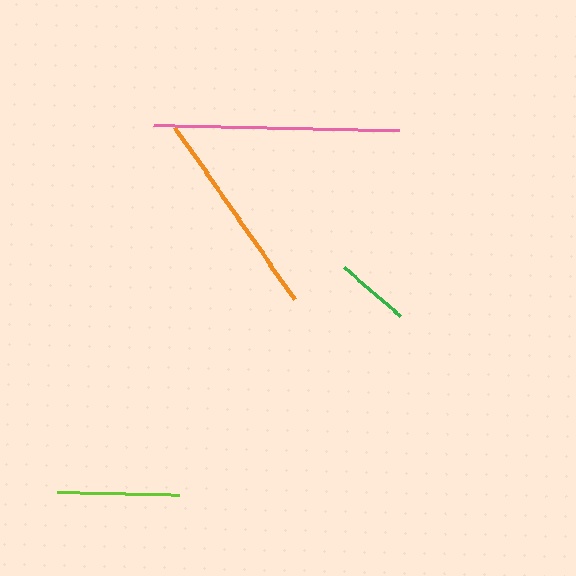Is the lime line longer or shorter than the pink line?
The pink line is longer than the lime line.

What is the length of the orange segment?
The orange segment is approximately 209 pixels long.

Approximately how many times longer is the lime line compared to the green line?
The lime line is approximately 1.6 times the length of the green line.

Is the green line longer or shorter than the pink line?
The pink line is longer than the green line.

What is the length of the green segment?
The green segment is approximately 74 pixels long.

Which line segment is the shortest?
The green line is the shortest at approximately 74 pixels.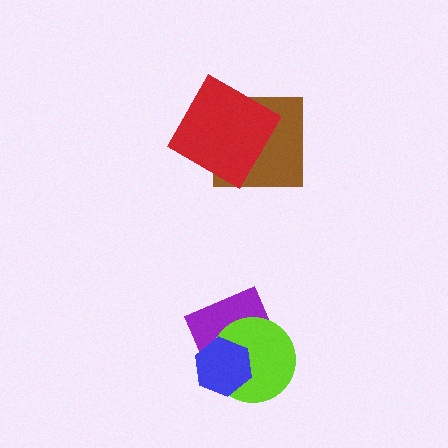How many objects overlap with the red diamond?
1 object overlaps with the red diamond.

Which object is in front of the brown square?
The red diamond is in front of the brown square.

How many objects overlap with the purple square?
2 objects overlap with the purple square.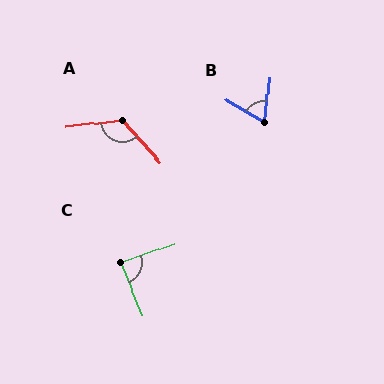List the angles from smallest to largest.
B (66°), C (87°), A (124°).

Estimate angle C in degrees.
Approximately 87 degrees.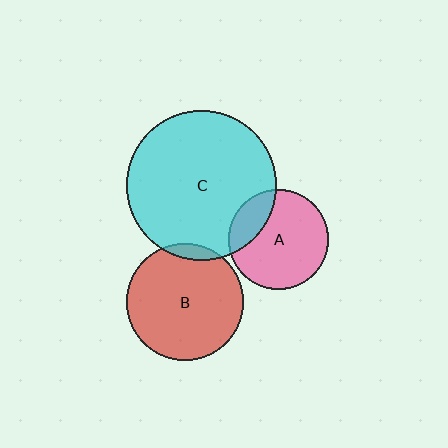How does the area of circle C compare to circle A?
Approximately 2.3 times.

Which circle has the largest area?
Circle C (cyan).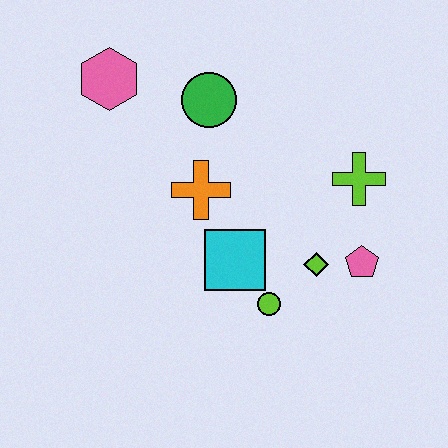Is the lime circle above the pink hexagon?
No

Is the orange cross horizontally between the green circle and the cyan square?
No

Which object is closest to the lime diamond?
The pink pentagon is closest to the lime diamond.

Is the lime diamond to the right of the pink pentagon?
No